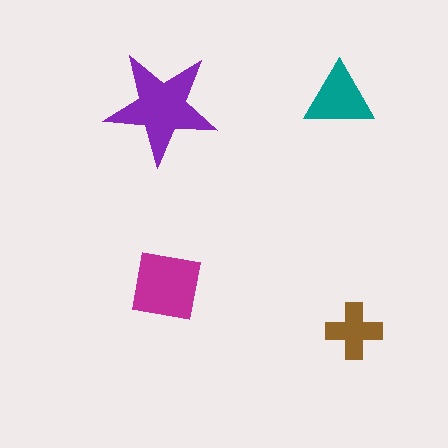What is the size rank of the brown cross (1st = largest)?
4th.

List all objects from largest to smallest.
The purple star, the magenta square, the teal triangle, the brown cross.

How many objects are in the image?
There are 4 objects in the image.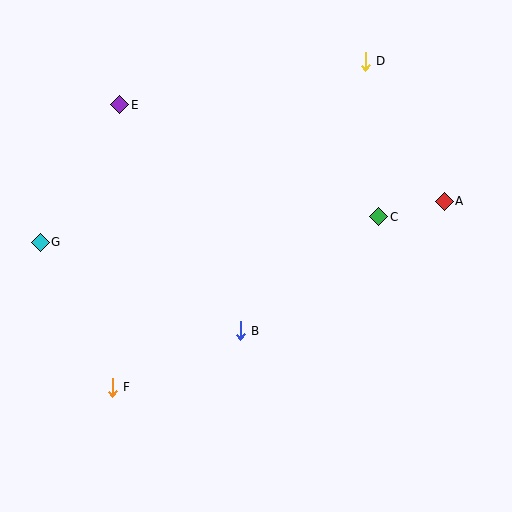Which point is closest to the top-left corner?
Point E is closest to the top-left corner.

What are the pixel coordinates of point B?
Point B is at (240, 331).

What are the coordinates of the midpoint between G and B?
The midpoint between G and B is at (140, 287).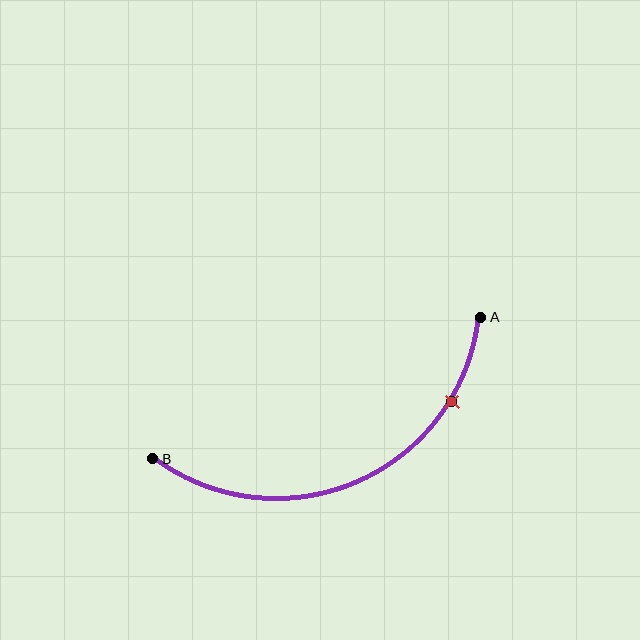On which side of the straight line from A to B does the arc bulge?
The arc bulges below the straight line connecting A and B.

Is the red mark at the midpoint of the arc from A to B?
No. The red mark lies on the arc but is closer to endpoint A. The arc midpoint would be at the point on the curve equidistant along the arc from both A and B.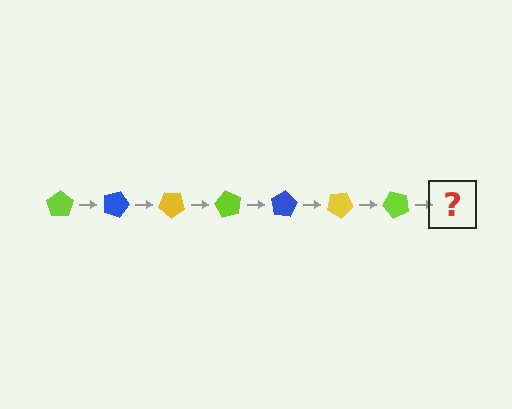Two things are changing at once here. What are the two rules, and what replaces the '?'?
The two rules are that it rotates 20 degrees each step and the color cycles through lime, blue, and yellow. The '?' should be a blue pentagon, rotated 140 degrees from the start.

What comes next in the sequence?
The next element should be a blue pentagon, rotated 140 degrees from the start.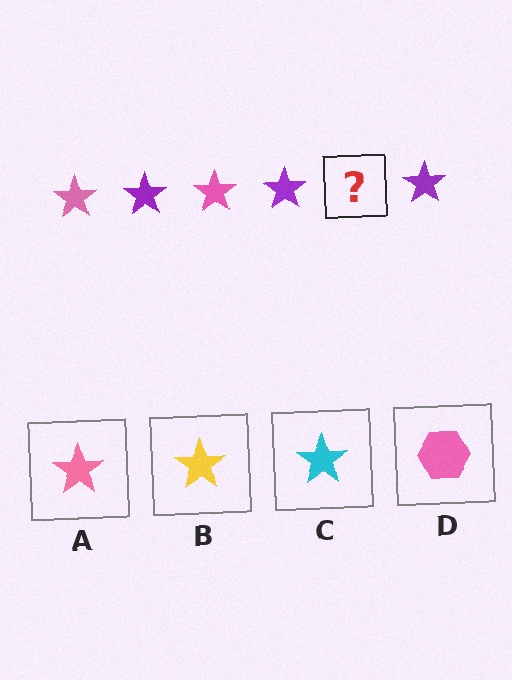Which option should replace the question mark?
Option A.